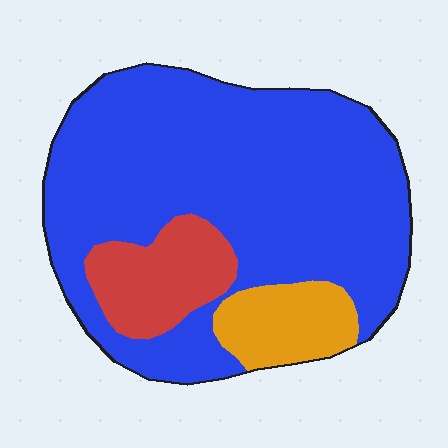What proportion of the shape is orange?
Orange covers around 10% of the shape.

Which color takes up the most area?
Blue, at roughly 75%.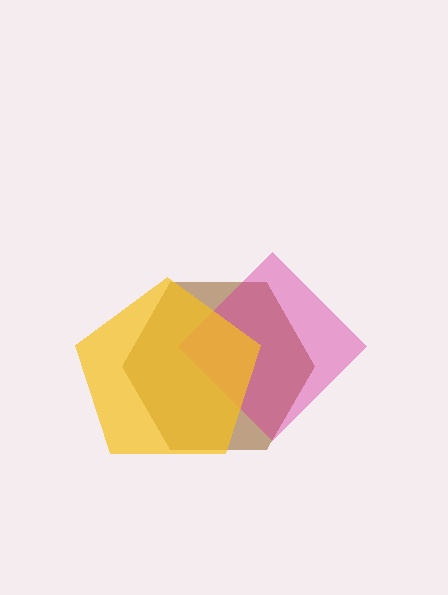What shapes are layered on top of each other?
The layered shapes are: a brown hexagon, a magenta diamond, a yellow pentagon.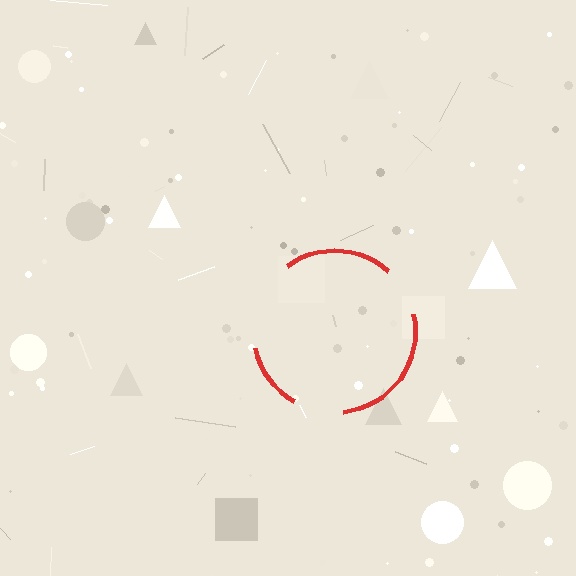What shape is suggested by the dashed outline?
The dashed outline suggests a circle.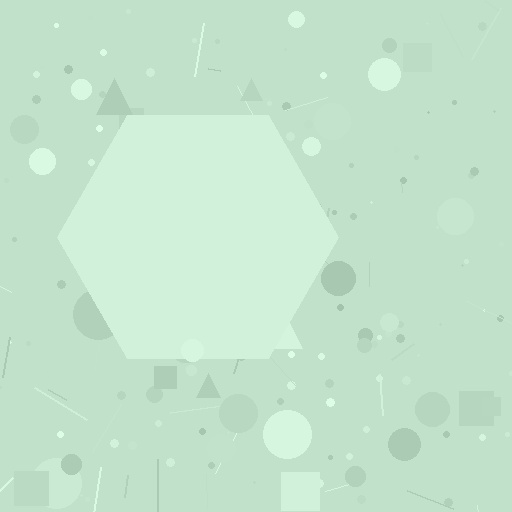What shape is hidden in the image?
A hexagon is hidden in the image.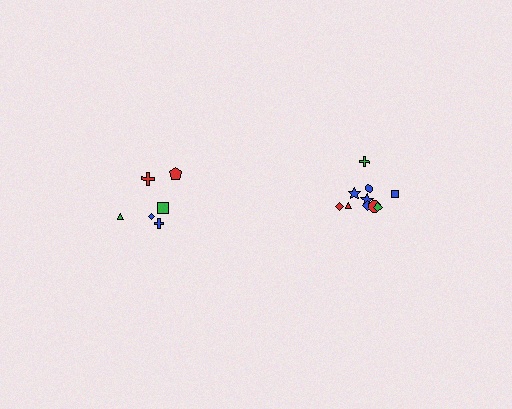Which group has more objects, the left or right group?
The right group.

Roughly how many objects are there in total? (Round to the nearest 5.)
Roughly 15 objects in total.